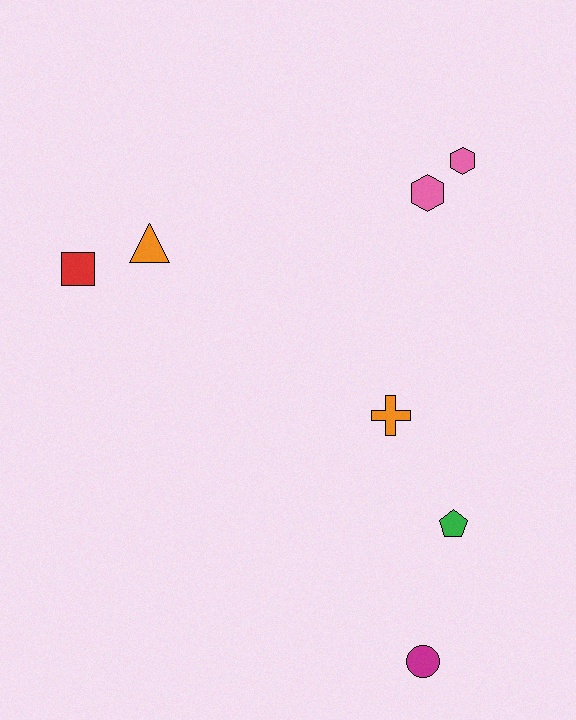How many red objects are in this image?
There is 1 red object.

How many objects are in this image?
There are 7 objects.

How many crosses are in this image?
There is 1 cross.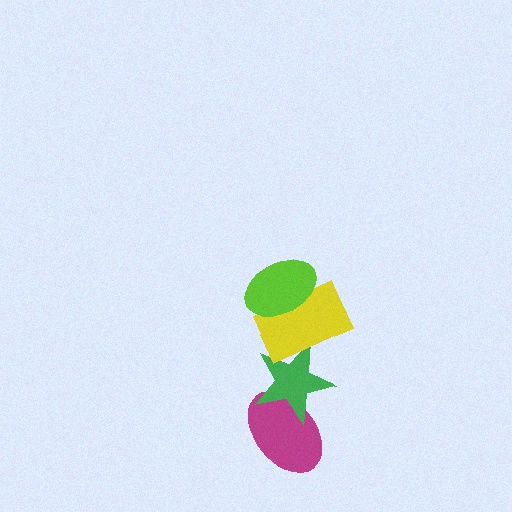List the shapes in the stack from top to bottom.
From top to bottom: the lime ellipse, the yellow rectangle, the green star, the magenta ellipse.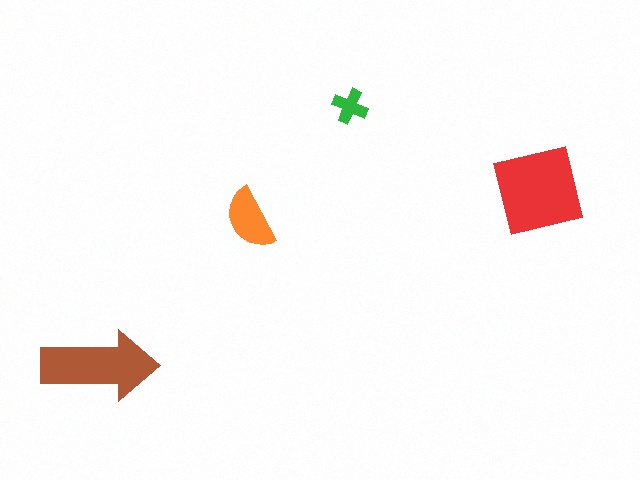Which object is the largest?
The red square.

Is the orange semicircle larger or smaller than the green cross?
Larger.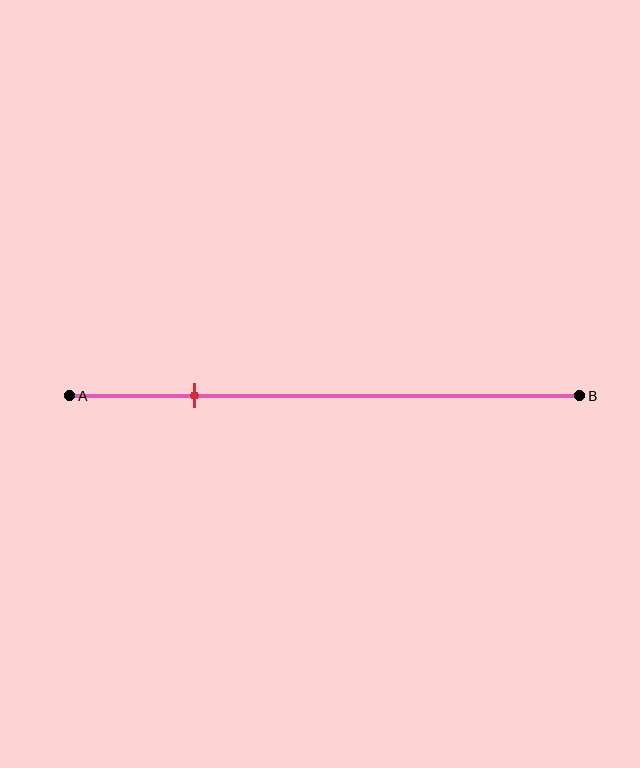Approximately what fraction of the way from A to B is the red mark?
The red mark is approximately 25% of the way from A to B.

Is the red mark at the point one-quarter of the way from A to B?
Yes, the mark is approximately at the one-quarter point.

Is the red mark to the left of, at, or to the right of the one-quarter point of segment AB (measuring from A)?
The red mark is approximately at the one-quarter point of segment AB.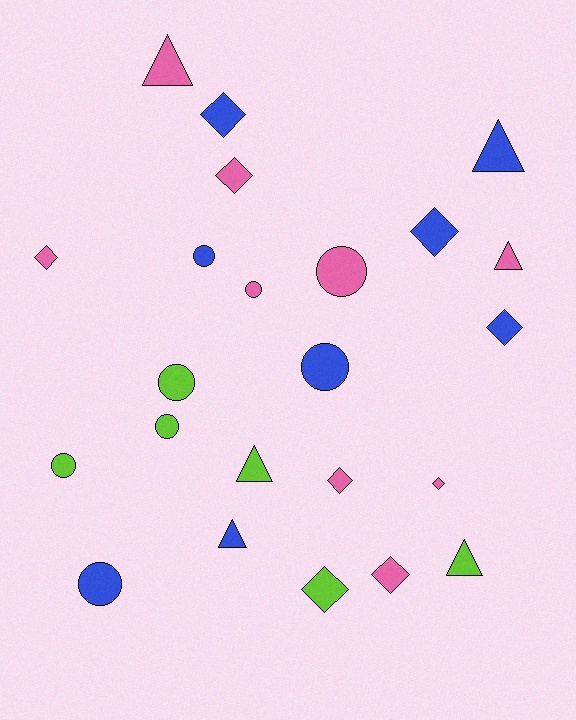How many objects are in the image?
There are 23 objects.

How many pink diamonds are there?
There are 5 pink diamonds.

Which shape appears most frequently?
Diamond, with 9 objects.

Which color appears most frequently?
Pink, with 9 objects.